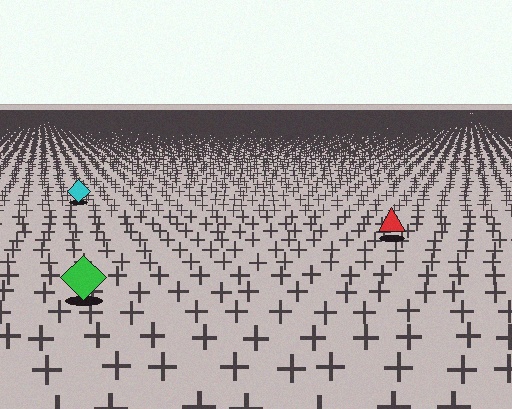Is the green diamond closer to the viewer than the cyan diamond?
Yes. The green diamond is closer — you can tell from the texture gradient: the ground texture is coarser near it.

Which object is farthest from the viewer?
The cyan diamond is farthest from the viewer. It appears smaller and the ground texture around it is denser.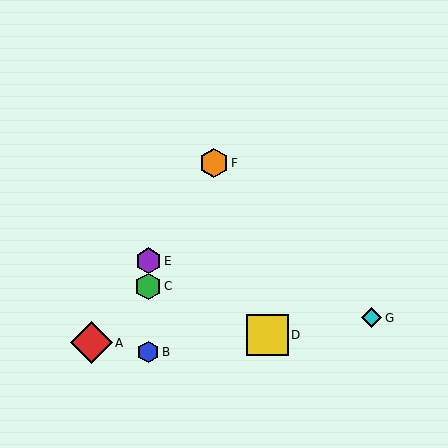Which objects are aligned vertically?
Objects B, C, E are aligned vertically.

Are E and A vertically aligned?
No, E is at x≈148 and A is at x≈91.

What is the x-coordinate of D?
Object D is at x≈267.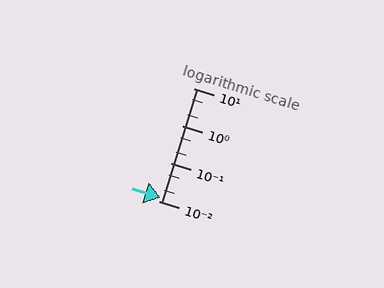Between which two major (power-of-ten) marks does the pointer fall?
The pointer is between 0.01 and 0.1.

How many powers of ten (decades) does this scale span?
The scale spans 3 decades, from 0.01 to 10.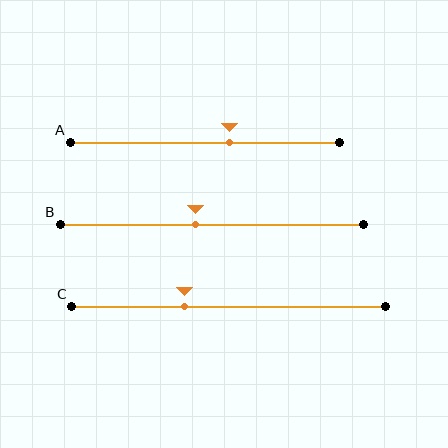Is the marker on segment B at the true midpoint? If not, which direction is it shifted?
No, the marker on segment B is shifted to the left by about 5% of the segment length.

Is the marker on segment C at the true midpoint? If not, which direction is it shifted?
No, the marker on segment C is shifted to the left by about 14% of the segment length.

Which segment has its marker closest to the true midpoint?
Segment B has its marker closest to the true midpoint.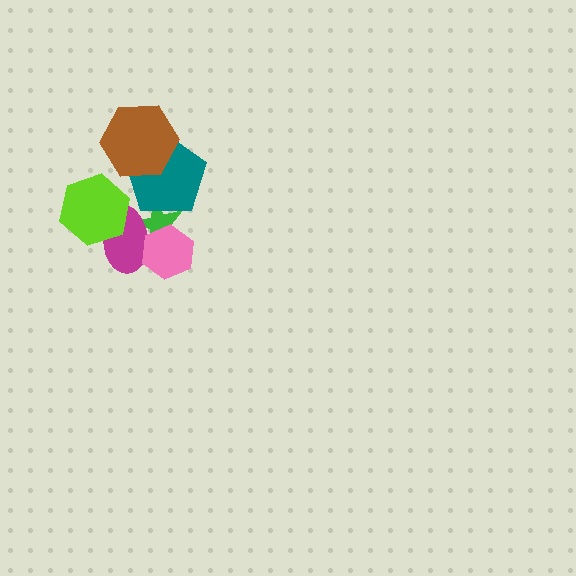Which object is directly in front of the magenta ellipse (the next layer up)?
The pink hexagon is directly in front of the magenta ellipse.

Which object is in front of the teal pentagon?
The brown hexagon is in front of the teal pentagon.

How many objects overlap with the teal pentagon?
2 objects overlap with the teal pentagon.